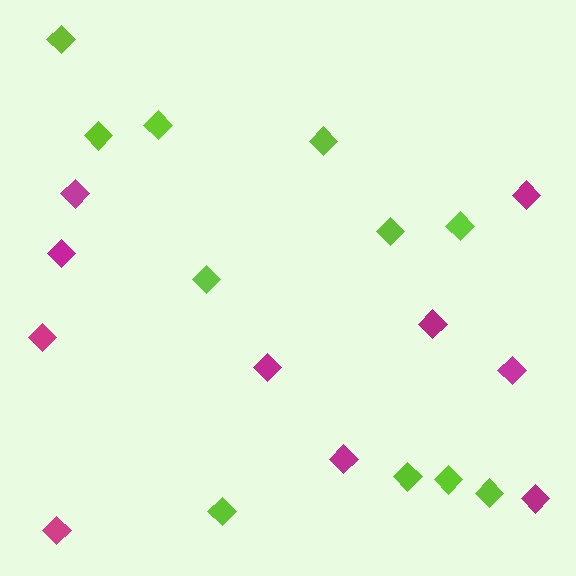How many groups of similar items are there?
There are 2 groups: one group of lime diamonds (11) and one group of magenta diamonds (10).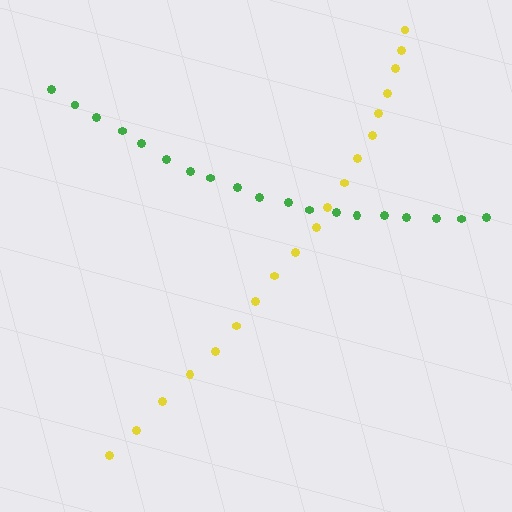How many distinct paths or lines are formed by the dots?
There are 2 distinct paths.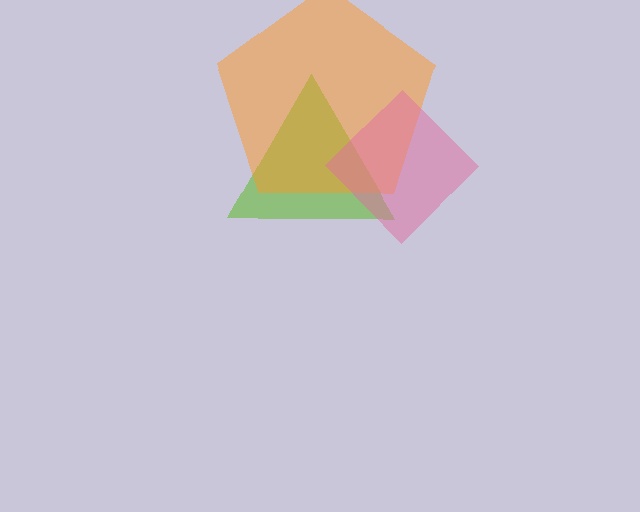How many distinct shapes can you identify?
There are 3 distinct shapes: a lime triangle, an orange pentagon, a pink diamond.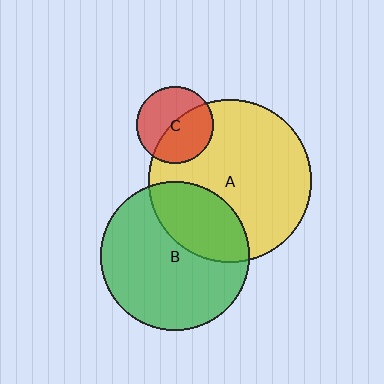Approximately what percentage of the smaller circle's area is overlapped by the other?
Approximately 30%.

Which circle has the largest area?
Circle A (yellow).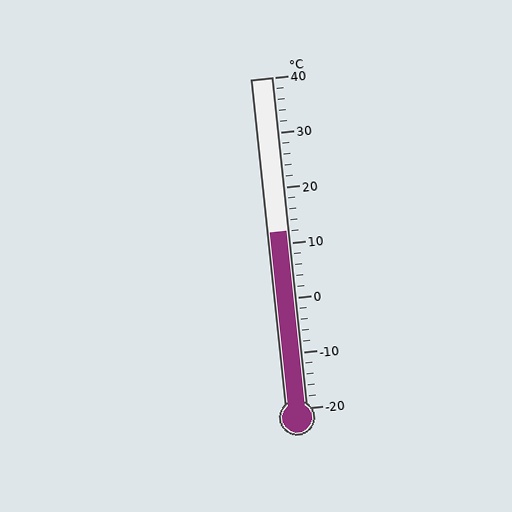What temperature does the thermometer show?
The thermometer shows approximately 12°C.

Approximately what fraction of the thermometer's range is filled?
The thermometer is filled to approximately 55% of its range.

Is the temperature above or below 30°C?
The temperature is below 30°C.